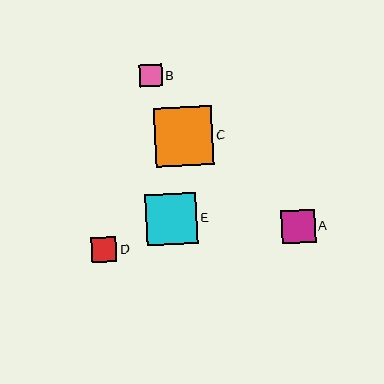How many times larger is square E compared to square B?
Square E is approximately 2.3 times the size of square B.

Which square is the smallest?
Square B is the smallest with a size of approximately 23 pixels.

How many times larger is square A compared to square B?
Square A is approximately 1.5 times the size of square B.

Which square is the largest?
Square C is the largest with a size of approximately 59 pixels.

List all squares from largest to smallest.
From largest to smallest: C, E, A, D, B.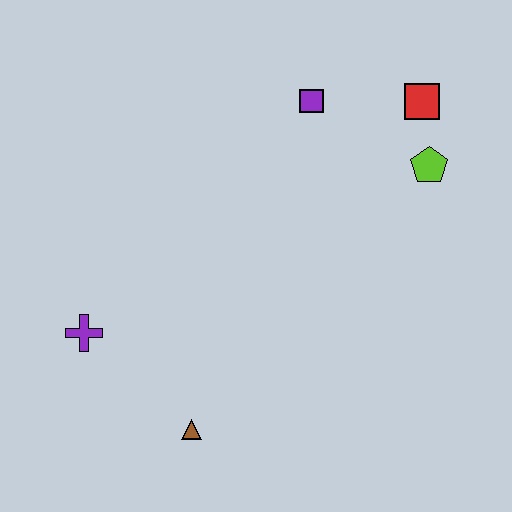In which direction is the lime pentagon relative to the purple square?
The lime pentagon is to the right of the purple square.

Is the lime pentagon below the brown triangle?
No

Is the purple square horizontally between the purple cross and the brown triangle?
No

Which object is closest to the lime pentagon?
The red square is closest to the lime pentagon.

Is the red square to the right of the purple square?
Yes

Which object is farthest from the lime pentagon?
The purple cross is farthest from the lime pentagon.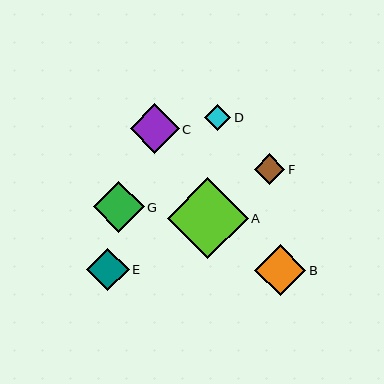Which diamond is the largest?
Diamond A is the largest with a size of approximately 81 pixels.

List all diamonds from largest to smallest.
From largest to smallest: A, B, G, C, E, F, D.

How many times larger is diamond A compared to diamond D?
Diamond A is approximately 3.1 times the size of diamond D.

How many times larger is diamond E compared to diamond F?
Diamond E is approximately 1.4 times the size of diamond F.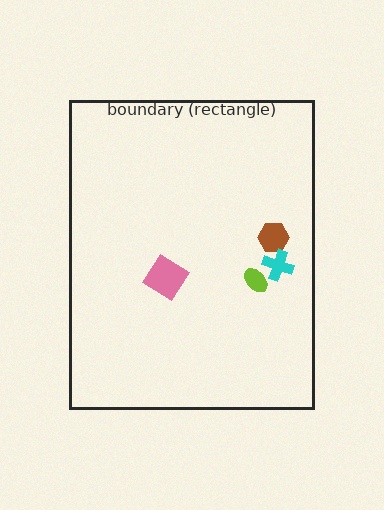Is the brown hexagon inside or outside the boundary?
Inside.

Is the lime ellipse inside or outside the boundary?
Inside.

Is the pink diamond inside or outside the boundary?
Inside.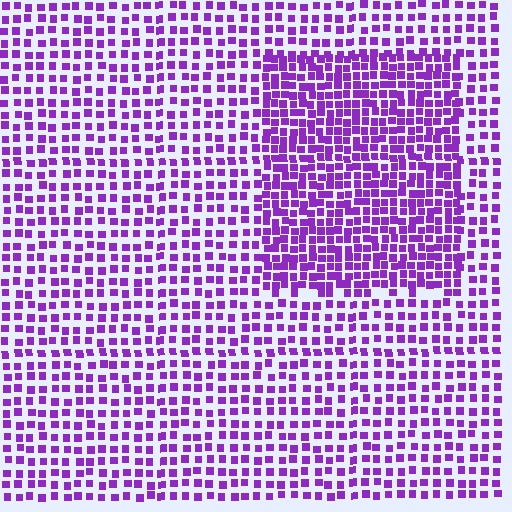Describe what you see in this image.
The image contains small purple elements arranged at two different densities. A rectangle-shaped region is visible where the elements are more densely packed than the surrounding area.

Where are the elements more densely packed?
The elements are more densely packed inside the rectangle boundary.